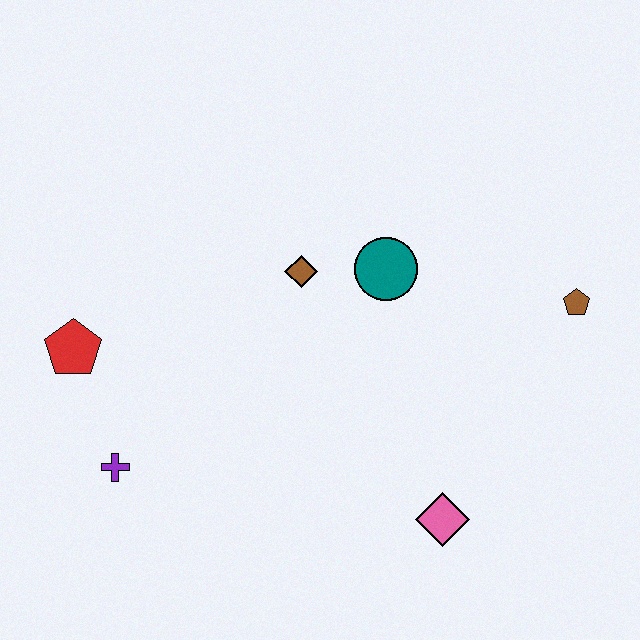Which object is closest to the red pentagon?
The purple cross is closest to the red pentagon.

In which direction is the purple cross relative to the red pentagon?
The purple cross is below the red pentagon.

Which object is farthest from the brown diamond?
The pink diamond is farthest from the brown diamond.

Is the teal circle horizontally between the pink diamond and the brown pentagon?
No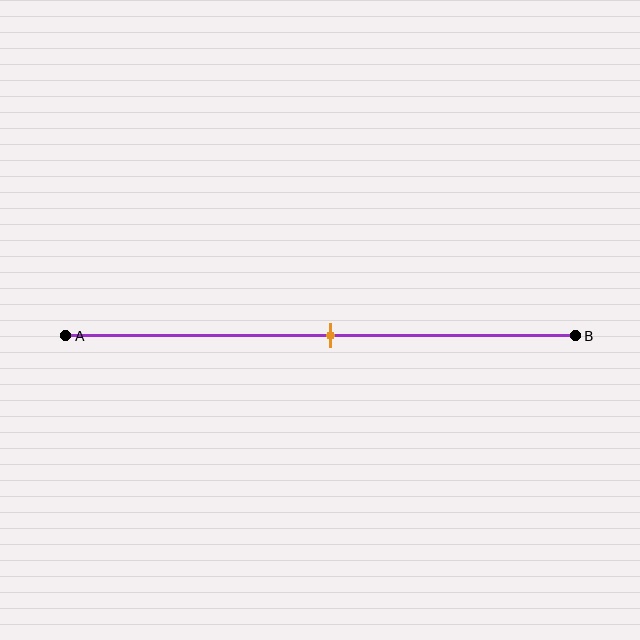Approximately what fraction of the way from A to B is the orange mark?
The orange mark is approximately 50% of the way from A to B.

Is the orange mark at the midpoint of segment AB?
Yes, the mark is approximately at the midpoint.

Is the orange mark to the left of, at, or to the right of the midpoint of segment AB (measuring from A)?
The orange mark is approximately at the midpoint of segment AB.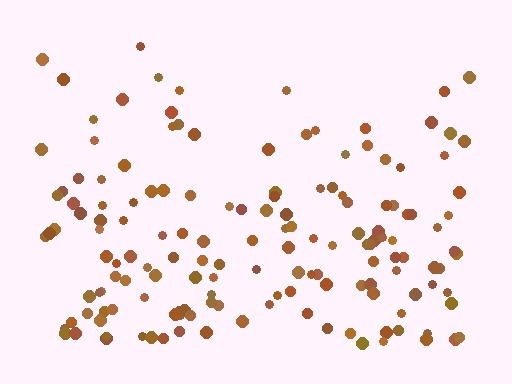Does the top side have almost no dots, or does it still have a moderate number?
Still a moderate number, just noticeably fewer than the bottom.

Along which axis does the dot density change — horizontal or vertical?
Vertical.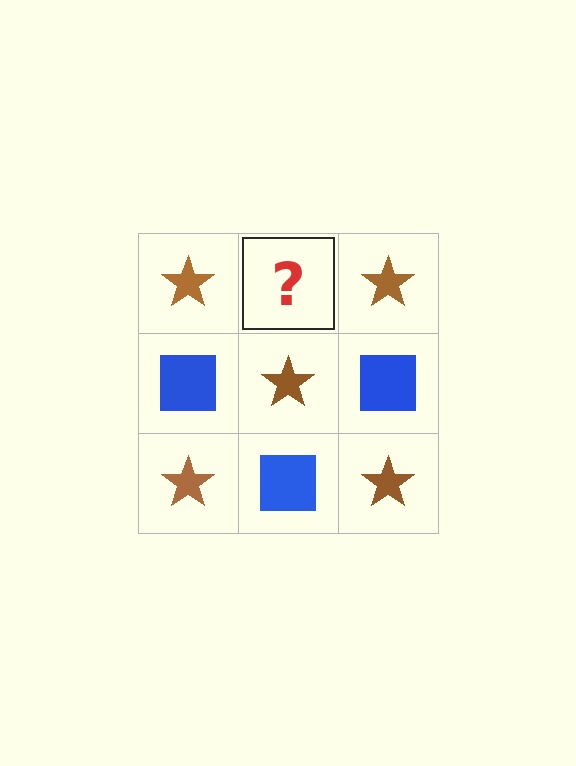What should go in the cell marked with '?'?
The missing cell should contain a blue square.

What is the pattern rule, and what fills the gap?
The rule is that it alternates brown star and blue square in a checkerboard pattern. The gap should be filled with a blue square.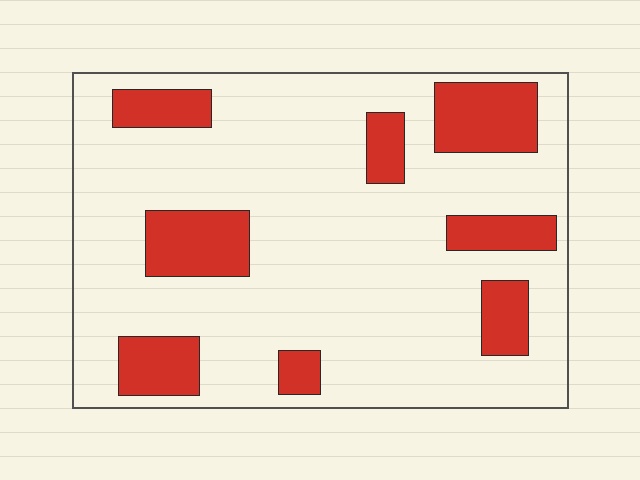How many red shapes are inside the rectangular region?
8.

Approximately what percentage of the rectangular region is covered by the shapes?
Approximately 20%.